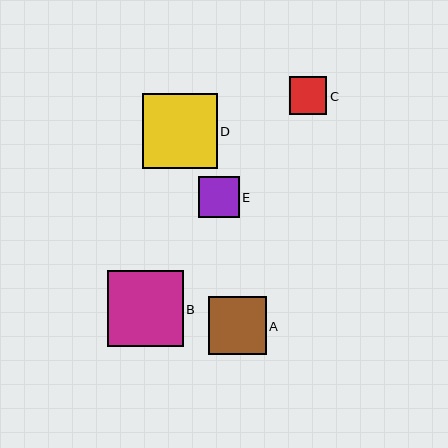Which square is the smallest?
Square C is the smallest with a size of approximately 38 pixels.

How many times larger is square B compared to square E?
Square B is approximately 1.8 times the size of square E.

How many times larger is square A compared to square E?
Square A is approximately 1.4 times the size of square E.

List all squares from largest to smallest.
From largest to smallest: B, D, A, E, C.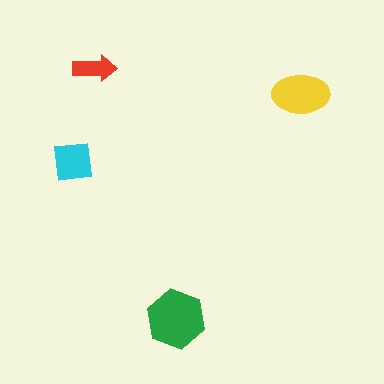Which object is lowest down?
The green hexagon is bottommost.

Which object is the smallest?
The red arrow.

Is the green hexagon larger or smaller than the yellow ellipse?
Larger.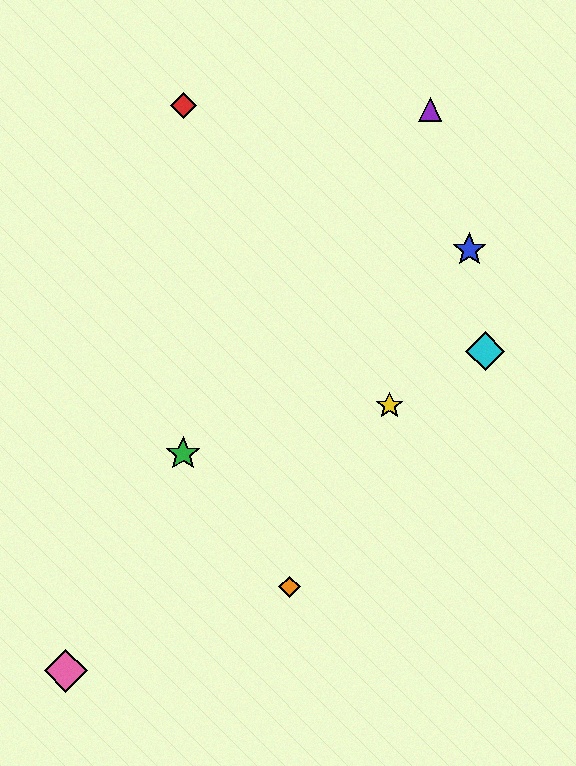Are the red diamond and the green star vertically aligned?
Yes, both are at x≈183.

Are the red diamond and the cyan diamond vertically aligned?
No, the red diamond is at x≈183 and the cyan diamond is at x≈485.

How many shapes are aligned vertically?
2 shapes (the red diamond, the green star) are aligned vertically.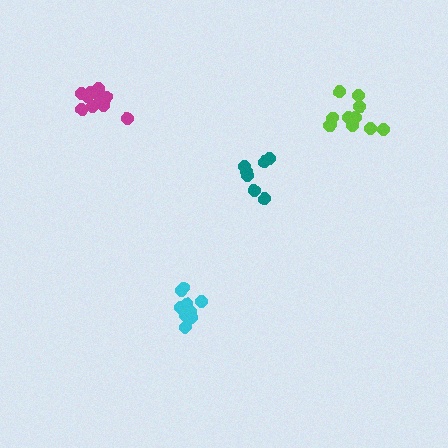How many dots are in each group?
Group 1: 7 dots, Group 2: 10 dots, Group 3: 10 dots, Group 4: 11 dots (38 total).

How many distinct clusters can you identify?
There are 4 distinct clusters.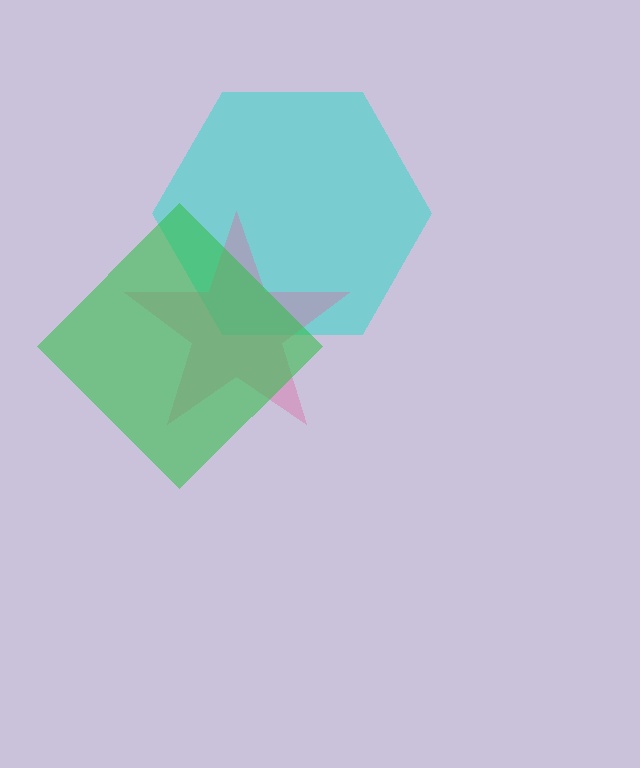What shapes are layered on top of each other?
The layered shapes are: a cyan hexagon, a pink star, a green diamond.